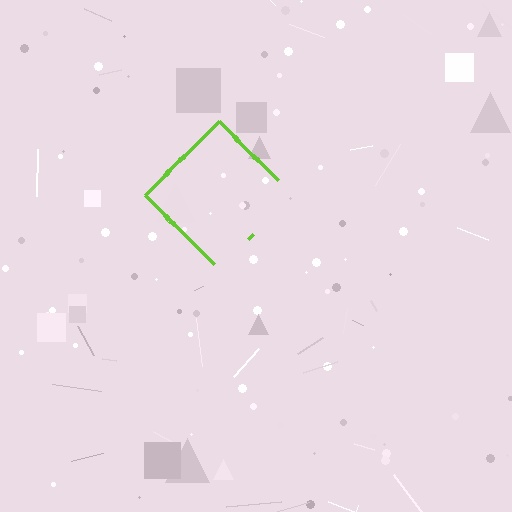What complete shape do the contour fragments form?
The contour fragments form a diamond.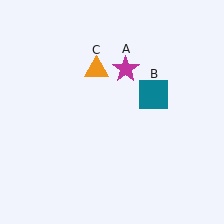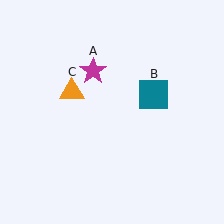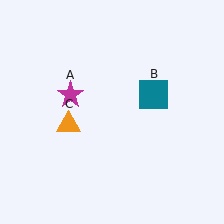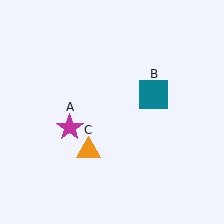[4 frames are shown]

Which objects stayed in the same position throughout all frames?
Teal square (object B) remained stationary.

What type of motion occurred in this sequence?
The magenta star (object A), orange triangle (object C) rotated counterclockwise around the center of the scene.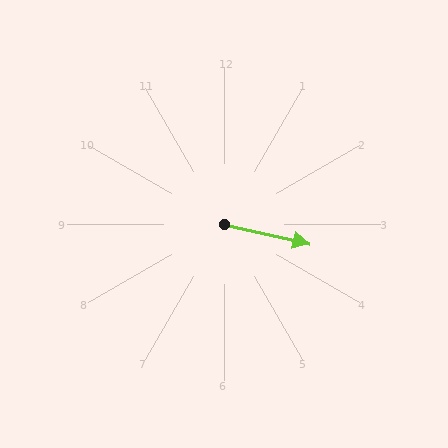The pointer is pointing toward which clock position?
Roughly 3 o'clock.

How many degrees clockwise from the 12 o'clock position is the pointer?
Approximately 103 degrees.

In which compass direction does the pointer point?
East.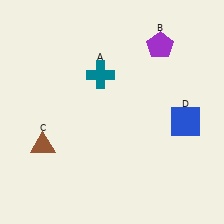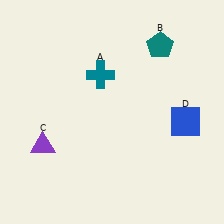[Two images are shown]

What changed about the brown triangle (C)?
In Image 1, C is brown. In Image 2, it changed to purple.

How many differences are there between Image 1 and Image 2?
There are 2 differences between the two images.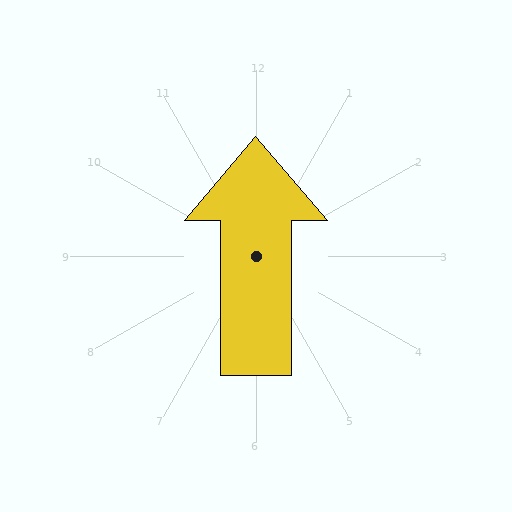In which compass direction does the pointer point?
North.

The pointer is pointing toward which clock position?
Roughly 12 o'clock.